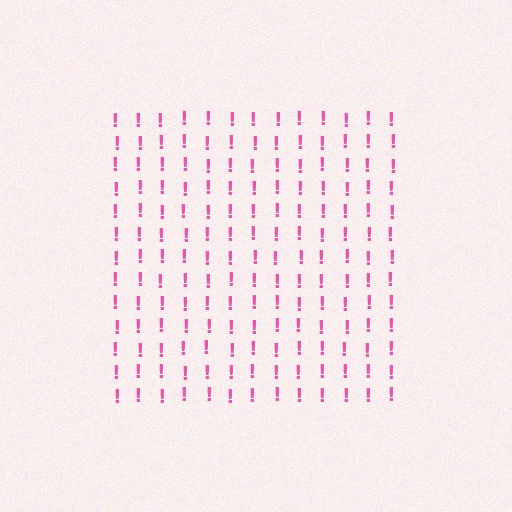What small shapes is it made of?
It is made of small exclamation marks.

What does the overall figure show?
The overall figure shows a square.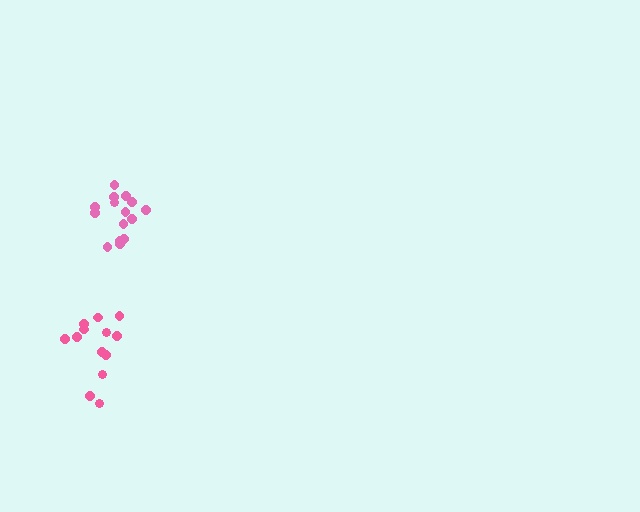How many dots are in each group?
Group 1: 13 dots, Group 2: 15 dots (28 total).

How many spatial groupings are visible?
There are 2 spatial groupings.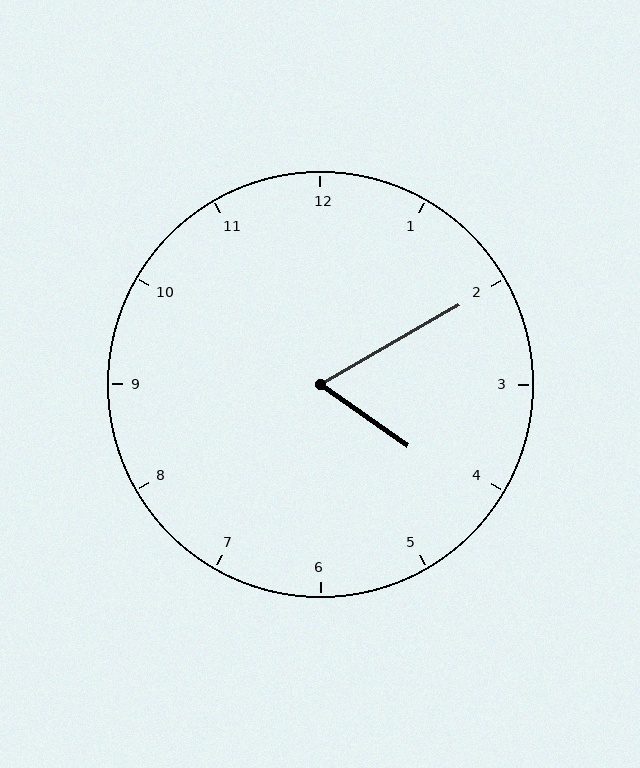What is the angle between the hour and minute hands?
Approximately 65 degrees.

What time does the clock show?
4:10.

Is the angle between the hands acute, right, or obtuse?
It is acute.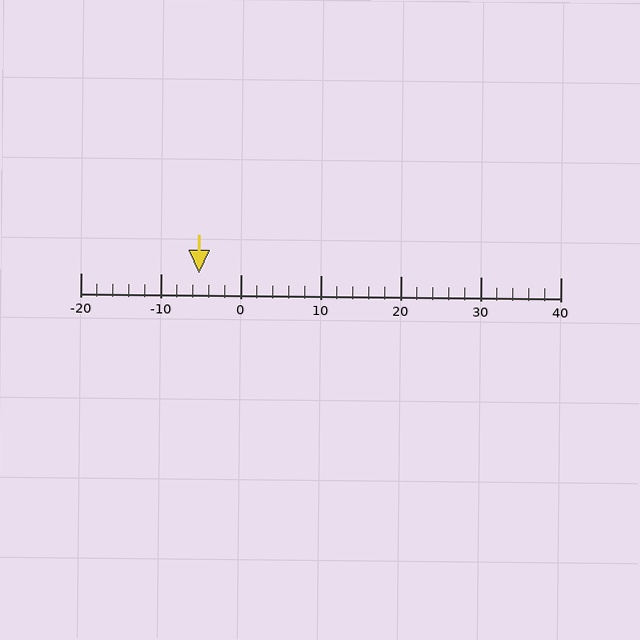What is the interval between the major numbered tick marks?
The major tick marks are spaced 10 units apart.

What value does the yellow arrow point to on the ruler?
The yellow arrow points to approximately -5.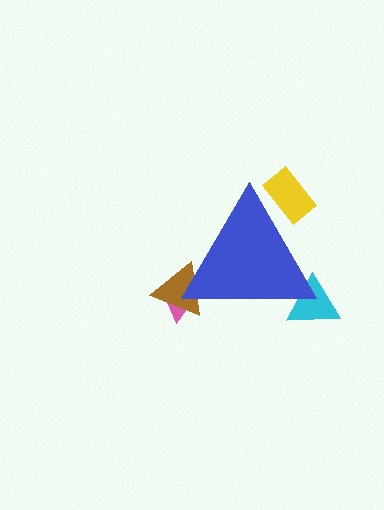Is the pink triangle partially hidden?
Yes, the pink triangle is partially hidden behind the blue triangle.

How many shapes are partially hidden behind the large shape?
4 shapes are partially hidden.